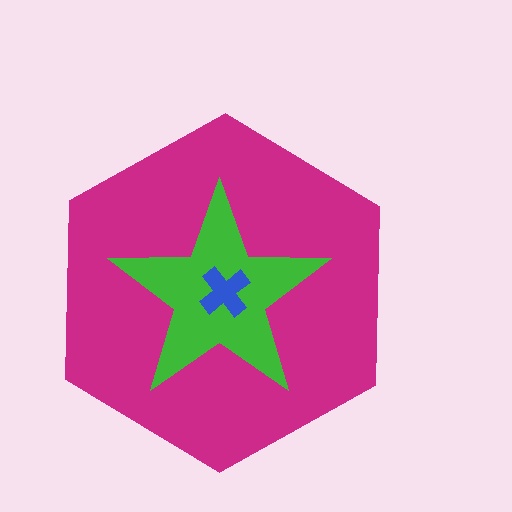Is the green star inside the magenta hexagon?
Yes.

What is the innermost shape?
The blue cross.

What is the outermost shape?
The magenta hexagon.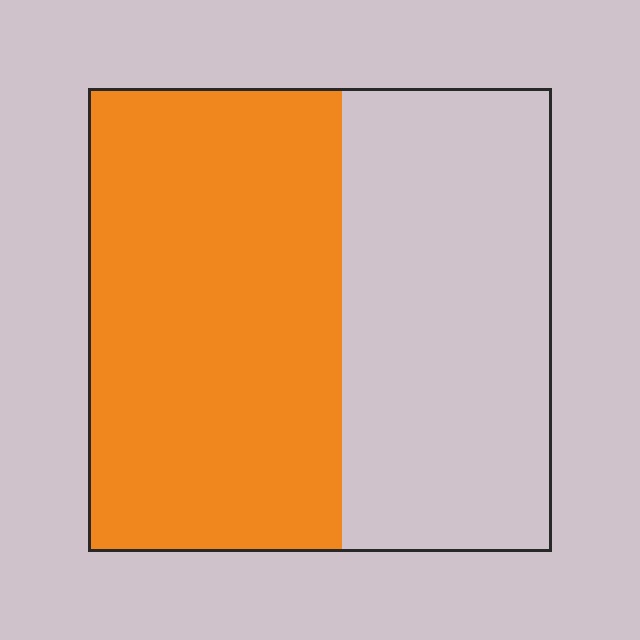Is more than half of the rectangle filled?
Yes.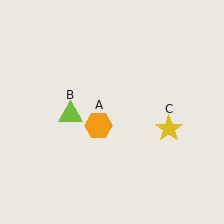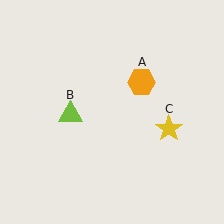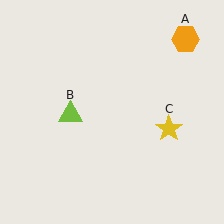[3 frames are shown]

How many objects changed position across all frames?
1 object changed position: orange hexagon (object A).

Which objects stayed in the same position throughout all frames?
Lime triangle (object B) and yellow star (object C) remained stationary.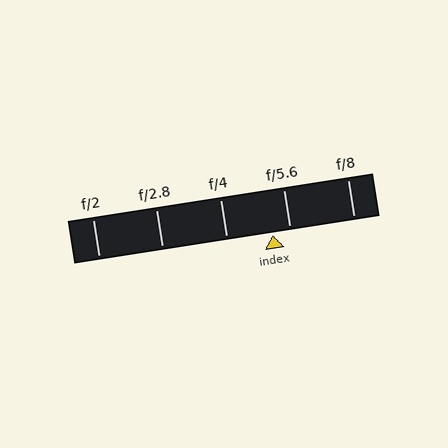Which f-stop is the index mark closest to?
The index mark is closest to f/5.6.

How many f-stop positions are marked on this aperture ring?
There are 5 f-stop positions marked.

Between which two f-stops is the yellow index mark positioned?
The index mark is between f/4 and f/5.6.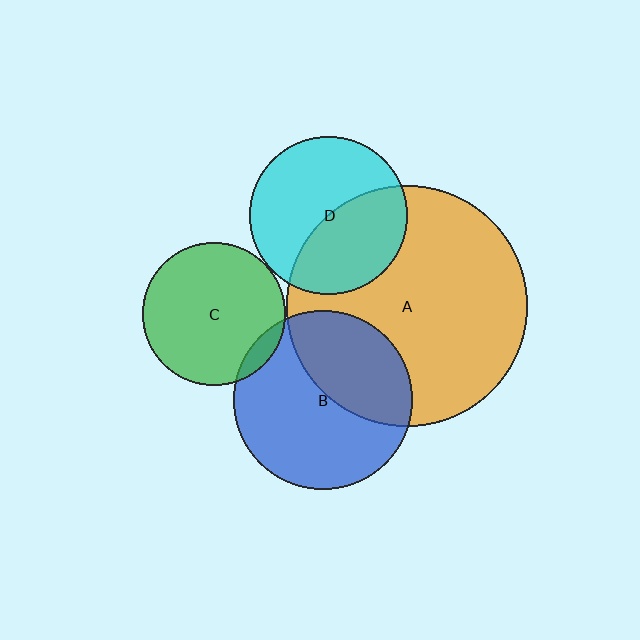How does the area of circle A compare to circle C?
Approximately 2.8 times.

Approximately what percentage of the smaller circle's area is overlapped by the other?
Approximately 40%.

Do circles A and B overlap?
Yes.